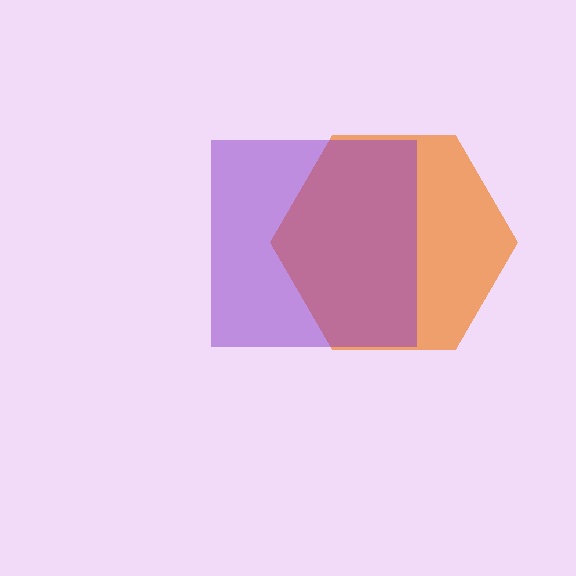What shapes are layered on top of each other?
The layered shapes are: an orange hexagon, a purple square.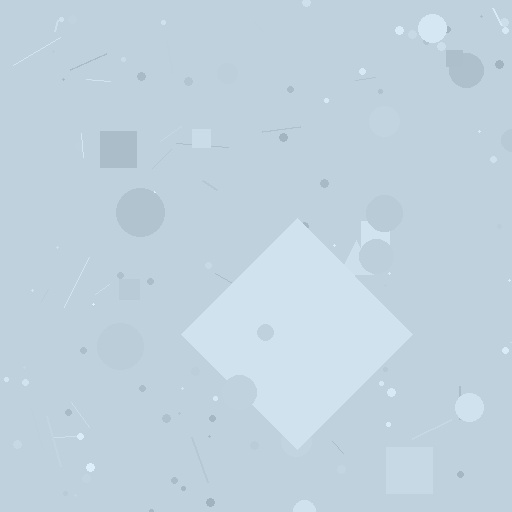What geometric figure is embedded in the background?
A diamond is embedded in the background.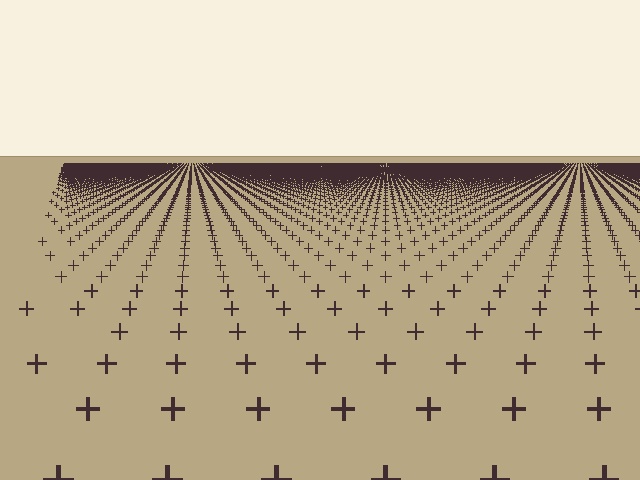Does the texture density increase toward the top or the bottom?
Density increases toward the top.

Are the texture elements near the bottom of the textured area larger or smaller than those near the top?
Larger. Near the bottom, elements are closer to the viewer and appear at a bigger on-screen size.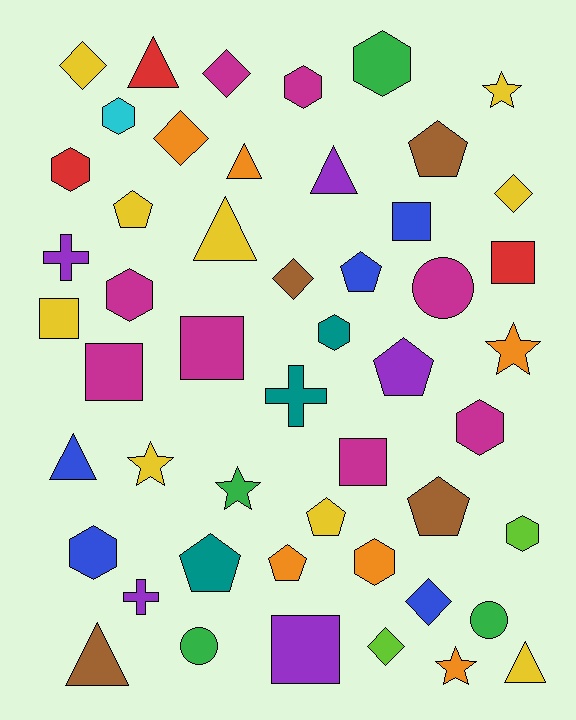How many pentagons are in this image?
There are 8 pentagons.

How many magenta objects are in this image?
There are 8 magenta objects.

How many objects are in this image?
There are 50 objects.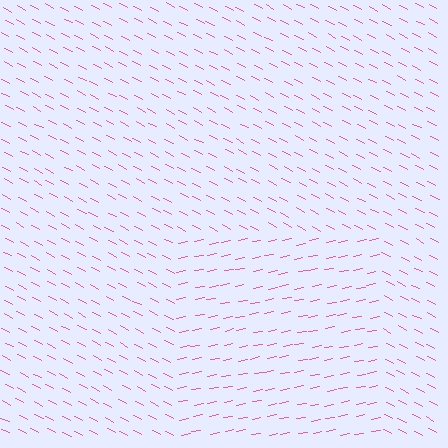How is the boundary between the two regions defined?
The boundary is defined purely by a change in line orientation (approximately 38 degrees difference). All lines are the same color and thickness.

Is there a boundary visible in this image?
Yes, there is a texture boundary formed by a change in line orientation.